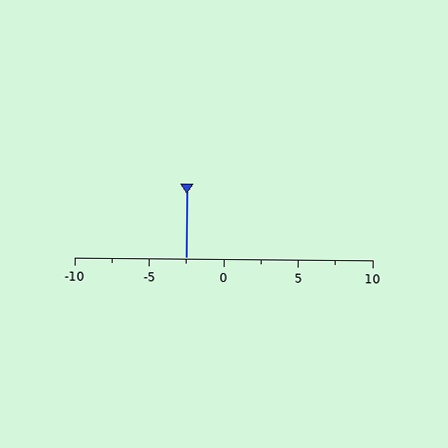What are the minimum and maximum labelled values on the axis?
The axis runs from -10 to 10.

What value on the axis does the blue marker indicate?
The marker indicates approximately -2.5.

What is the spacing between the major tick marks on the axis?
The major ticks are spaced 5 apart.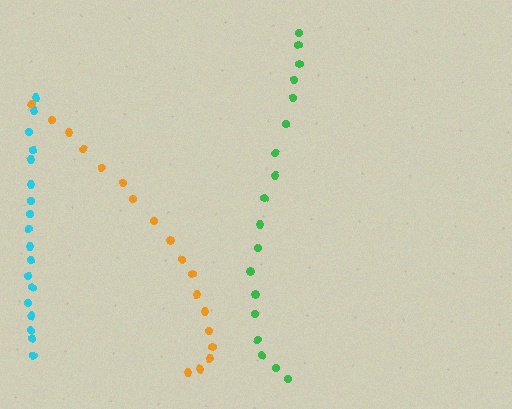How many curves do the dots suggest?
There are 3 distinct paths.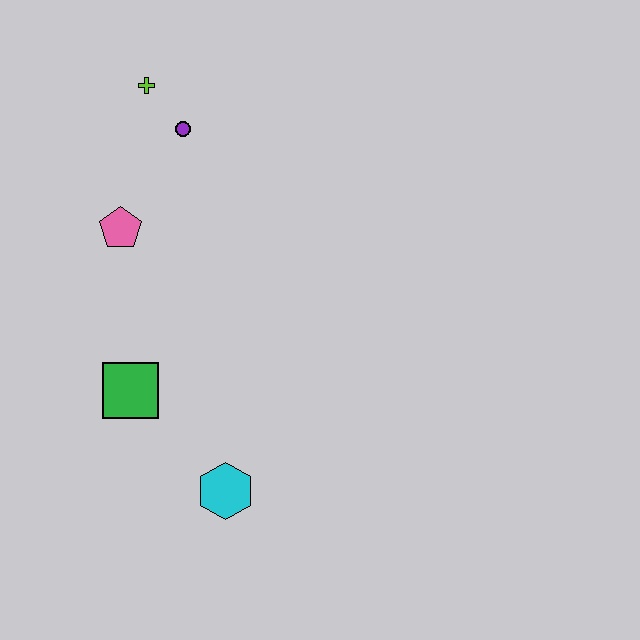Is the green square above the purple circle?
No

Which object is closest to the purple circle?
The lime cross is closest to the purple circle.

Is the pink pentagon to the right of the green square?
No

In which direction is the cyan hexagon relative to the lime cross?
The cyan hexagon is below the lime cross.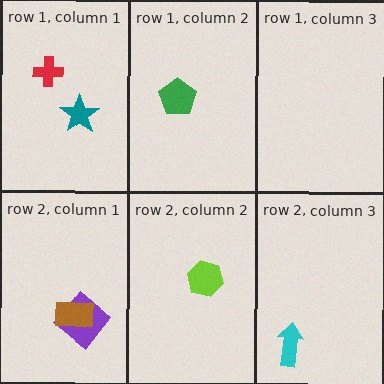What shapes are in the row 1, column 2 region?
The green pentagon.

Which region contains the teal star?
The row 1, column 1 region.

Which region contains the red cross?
The row 1, column 1 region.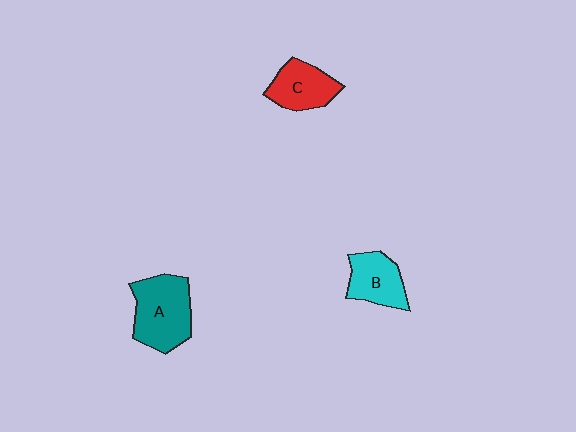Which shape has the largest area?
Shape A (teal).